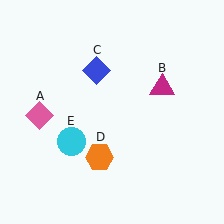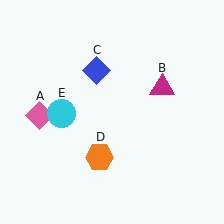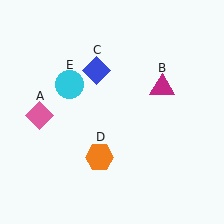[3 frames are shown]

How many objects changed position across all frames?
1 object changed position: cyan circle (object E).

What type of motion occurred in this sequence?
The cyan circle (object E) rotated clockwise around the center of the scene.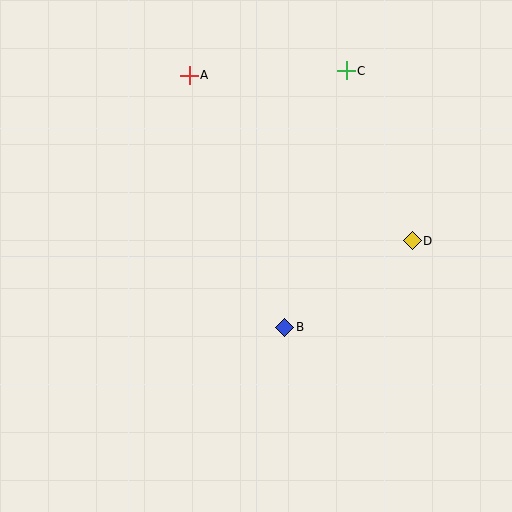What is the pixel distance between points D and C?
The distance between D and C is 182 pixels.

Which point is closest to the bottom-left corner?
Point B is closest to the bottom-left corner.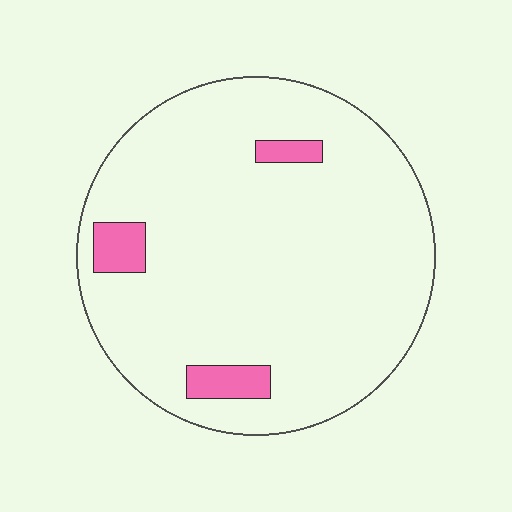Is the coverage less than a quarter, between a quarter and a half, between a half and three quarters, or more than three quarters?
Less than a quarter.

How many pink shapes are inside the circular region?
3.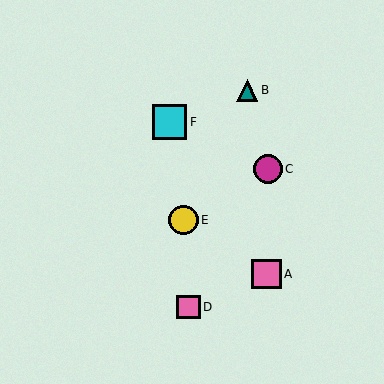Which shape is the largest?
The cyan square (labeled F) is the largest.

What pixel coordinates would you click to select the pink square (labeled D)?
Click at (188, 307) to select the pink square D.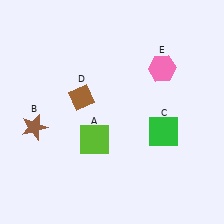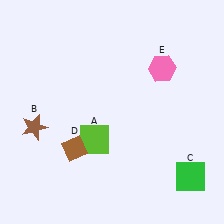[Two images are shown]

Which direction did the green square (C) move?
The green square (C) moved down.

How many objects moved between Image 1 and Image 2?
2 objects moved between the two images.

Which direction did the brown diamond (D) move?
The brown diamond (D) moved down.